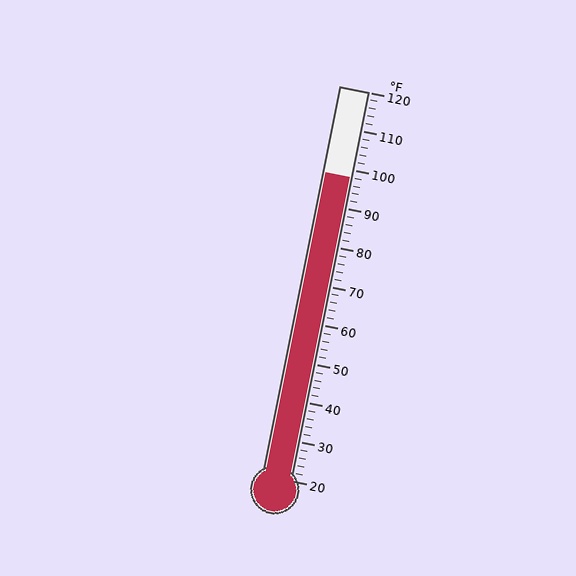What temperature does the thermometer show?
The thermometer shows approximately 98°F.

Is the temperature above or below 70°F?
The temperature is above 70°F.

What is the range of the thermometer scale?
The thermometer scale ranges from 20°F to 120°F.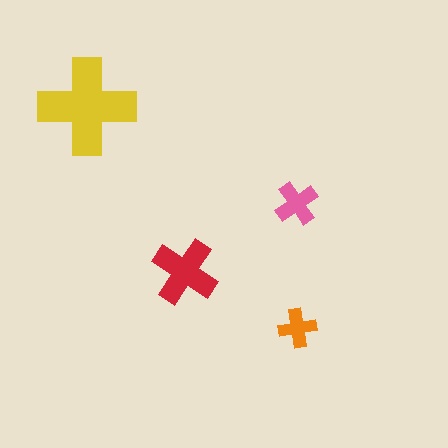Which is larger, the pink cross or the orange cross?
The pink one.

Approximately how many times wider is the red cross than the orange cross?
About 1.5 times wider.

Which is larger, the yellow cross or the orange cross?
The yellow one.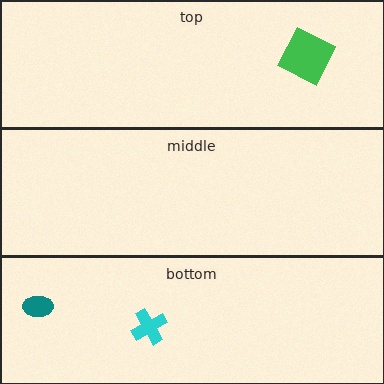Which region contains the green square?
The top region.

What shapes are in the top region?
The green square.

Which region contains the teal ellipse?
The bottom region.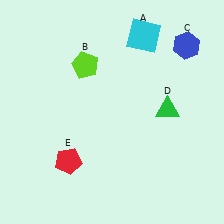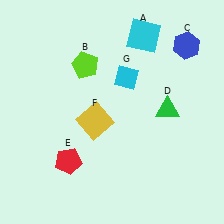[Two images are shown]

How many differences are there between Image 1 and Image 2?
There are 2 differences between the two images.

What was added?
A yellow square (F), a cyan diamond (G) were added in Image 2.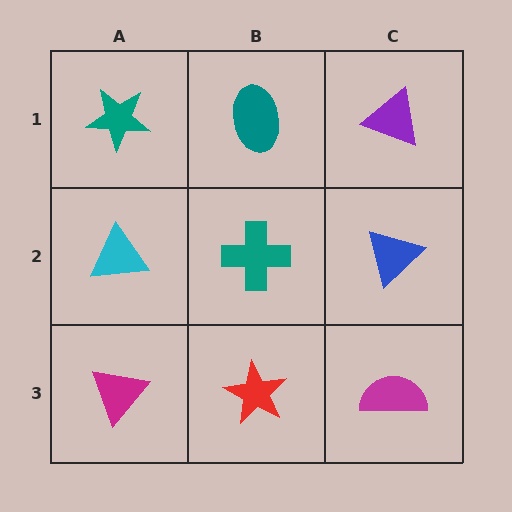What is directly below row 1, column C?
A blue triangle.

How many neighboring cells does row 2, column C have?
3.